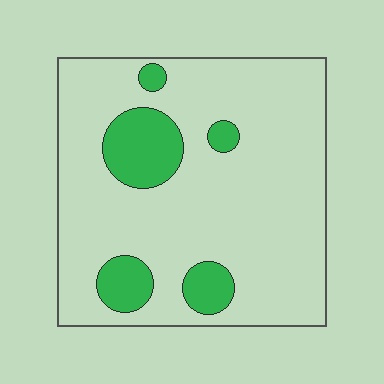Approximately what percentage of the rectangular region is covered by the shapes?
Approximately 15%.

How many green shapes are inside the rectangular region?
5.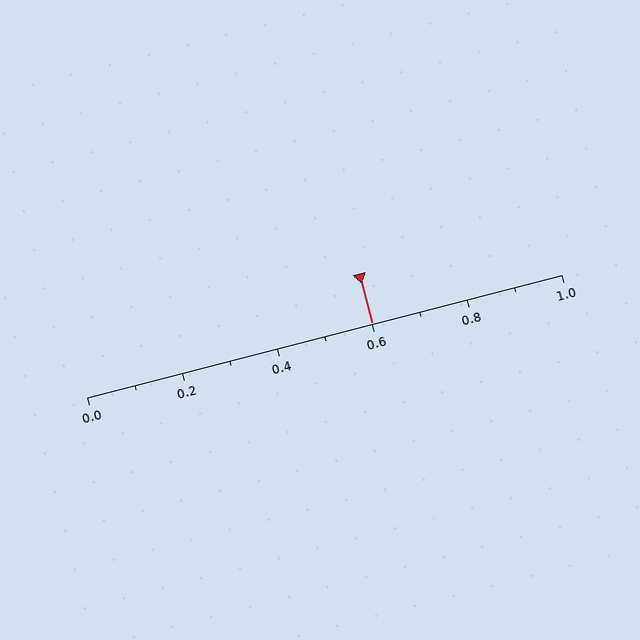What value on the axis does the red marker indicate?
The marker indicates approximately 0.6.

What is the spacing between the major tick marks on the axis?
The major ticks are spaced 0.2 apart.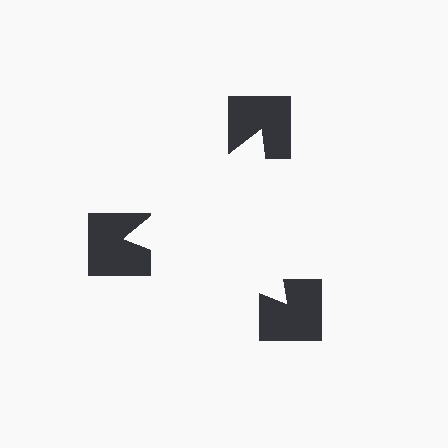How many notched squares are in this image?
There are 3 — one at each vertex of the illusory triangle.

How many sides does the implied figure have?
3 sides.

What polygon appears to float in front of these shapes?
An illusory triangle — its edges are inferred from the aligned wedge cuts in the notched squares, not physically drawn.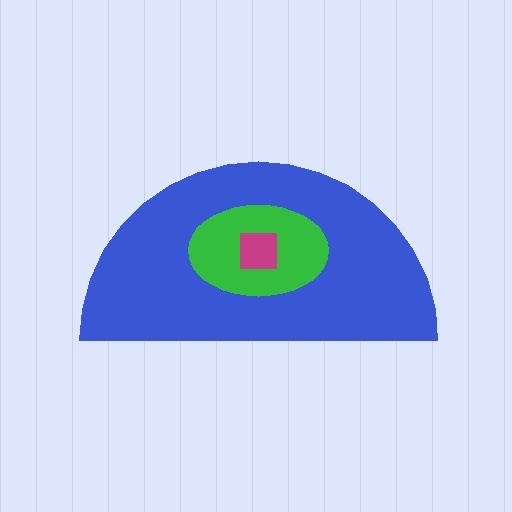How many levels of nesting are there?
3.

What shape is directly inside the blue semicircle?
The green ellipse.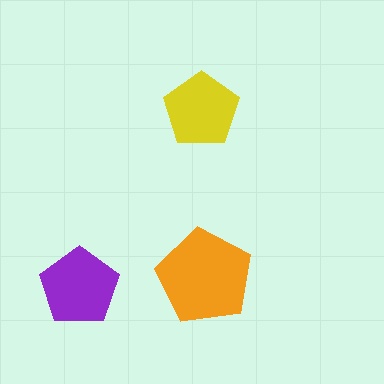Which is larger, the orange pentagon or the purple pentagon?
The orange one.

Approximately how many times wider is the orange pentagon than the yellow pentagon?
About 1.5 times wider.